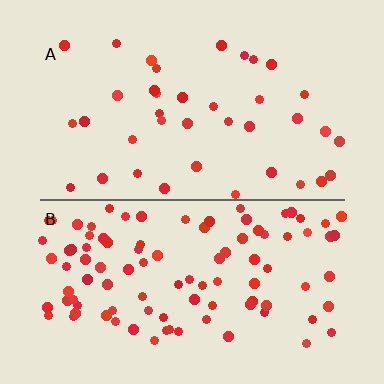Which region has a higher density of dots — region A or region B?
B (the bottom).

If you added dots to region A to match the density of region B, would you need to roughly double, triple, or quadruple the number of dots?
Approximately triple.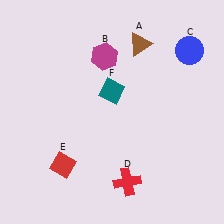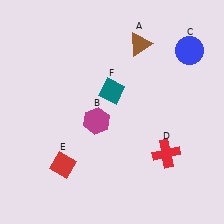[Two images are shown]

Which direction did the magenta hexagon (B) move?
The magenta hexagon (B) moved down.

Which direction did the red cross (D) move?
The red cross (D) moved right.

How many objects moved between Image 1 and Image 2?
2 objects moved between the two images.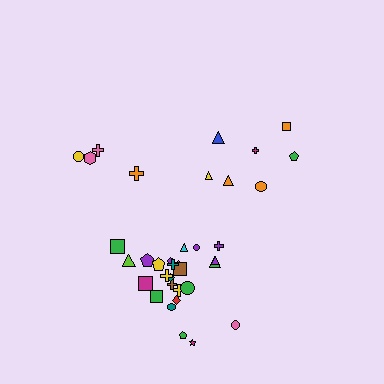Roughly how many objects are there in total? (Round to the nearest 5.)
Roughly 35 objects in total.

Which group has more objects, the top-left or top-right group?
The top-right group.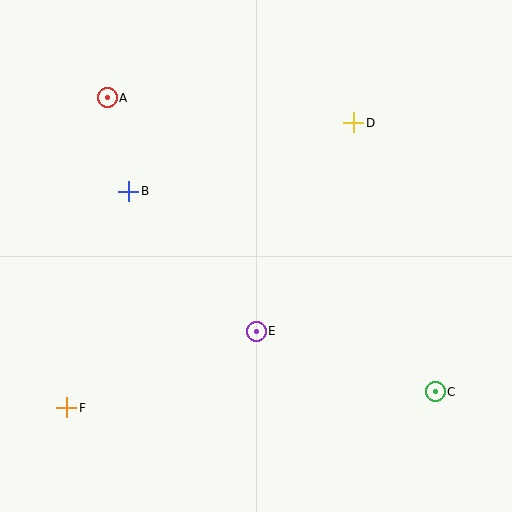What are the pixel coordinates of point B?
Point B is at (129, 191).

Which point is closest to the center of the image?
Point E at (256, 331) is closest to the center.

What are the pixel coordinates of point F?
Point F is at (67, 408).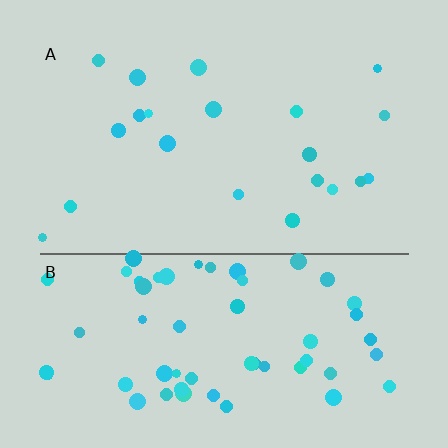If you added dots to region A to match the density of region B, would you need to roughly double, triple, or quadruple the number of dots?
Approximately triple.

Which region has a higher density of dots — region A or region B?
B (the bottom).